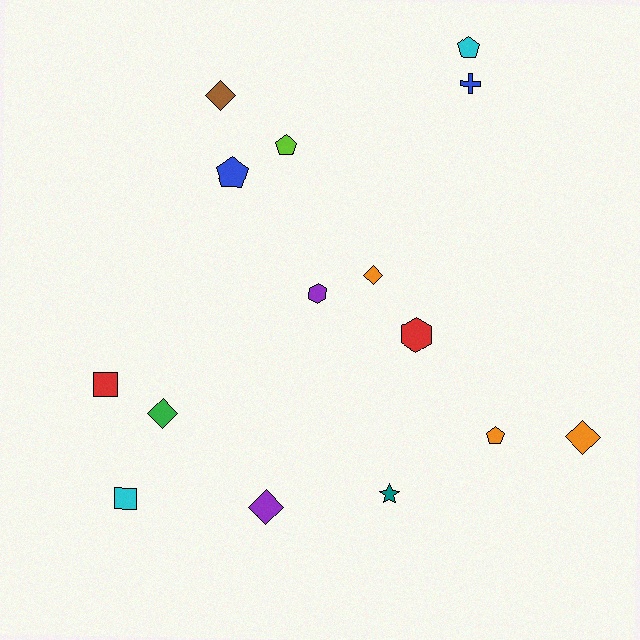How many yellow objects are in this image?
There are no yellow objects.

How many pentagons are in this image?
There are 4 pentagons.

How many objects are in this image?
There are 15 objects.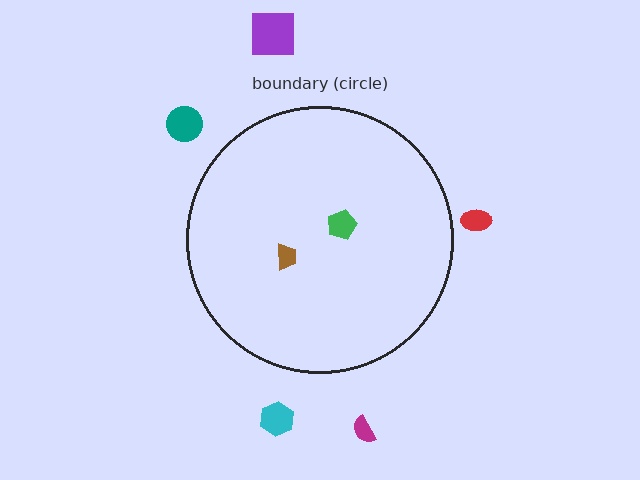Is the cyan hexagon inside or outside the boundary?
Outside.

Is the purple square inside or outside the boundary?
Outside.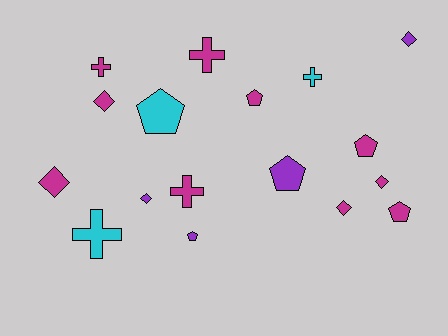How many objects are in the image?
There are 17 objects.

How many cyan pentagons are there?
There is 1 cyan pentagon.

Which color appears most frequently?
Magenta, with 10 objects.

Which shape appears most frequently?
Diamond, with 6 objects.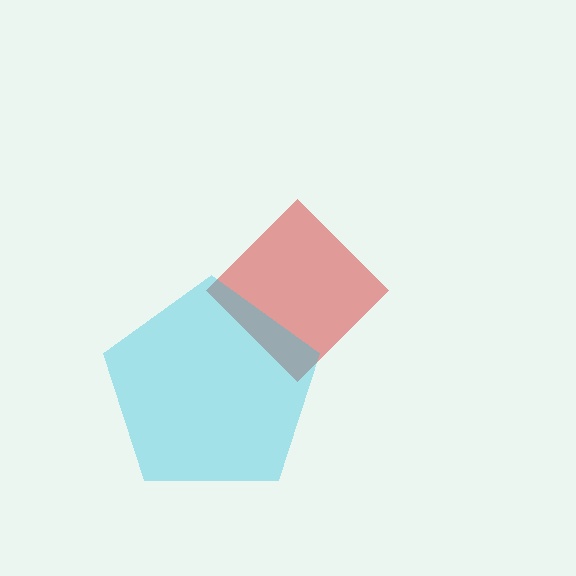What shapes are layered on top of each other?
The layered shapes are: a red diamond, a cyan pentagon.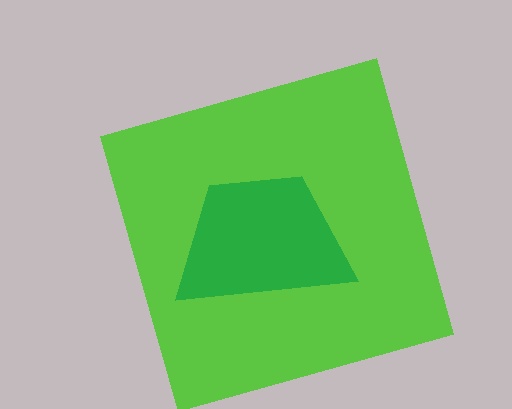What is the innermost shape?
The green trapezoid.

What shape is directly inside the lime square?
The green trapezoid.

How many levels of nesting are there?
2.